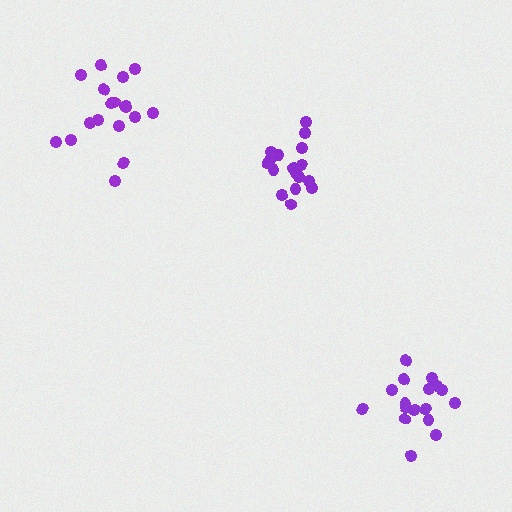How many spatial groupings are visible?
There are 3 spatial groupings.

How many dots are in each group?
Group 1: 17 dots, Group 2: 18 dots, Group 3: 17 dots (52 total).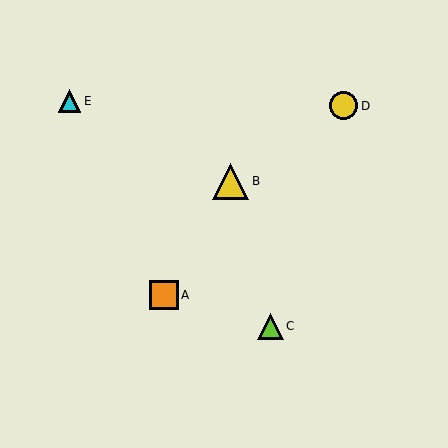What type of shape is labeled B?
Shape B is a yellow triangle.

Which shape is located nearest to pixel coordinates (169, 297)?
The orange square (labeled A) at (164, 295) is nearest to that location.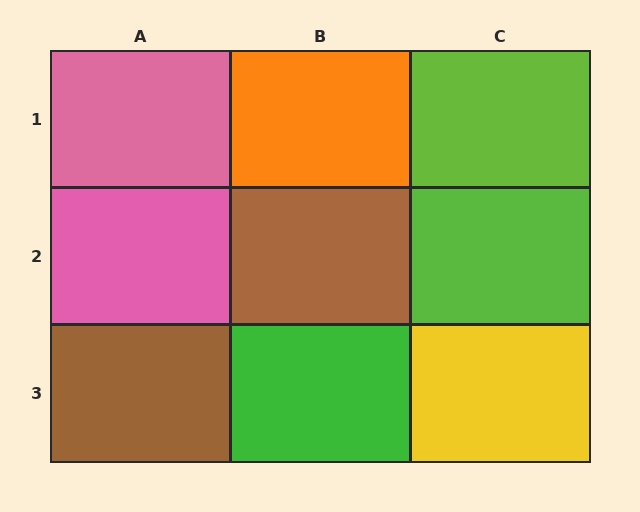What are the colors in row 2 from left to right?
Pink, brown, lime.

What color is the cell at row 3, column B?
Green.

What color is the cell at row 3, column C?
Yellow.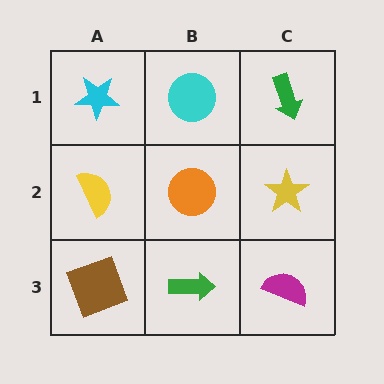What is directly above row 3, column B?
An orange circle.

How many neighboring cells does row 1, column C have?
2.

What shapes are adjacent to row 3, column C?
A yellow star (row 2, column C), a green arrow (row 3, column B).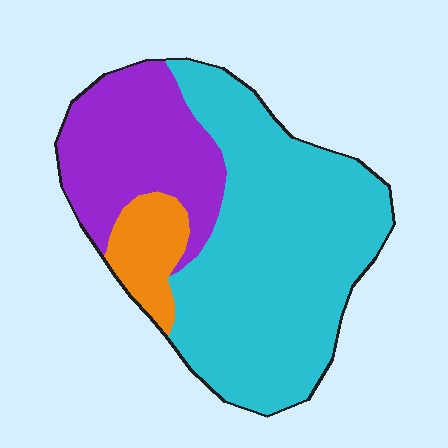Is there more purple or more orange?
Purple.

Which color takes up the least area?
Orange, at roughly 10%.